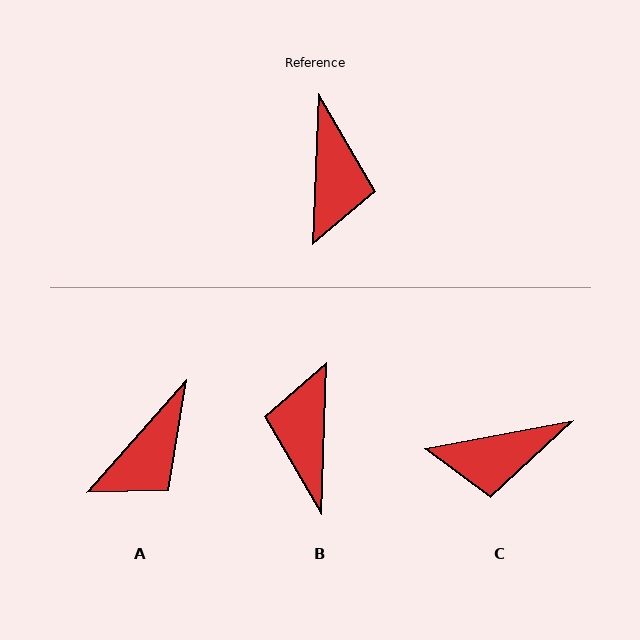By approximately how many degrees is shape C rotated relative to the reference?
Approximately 77 degrees clockwise.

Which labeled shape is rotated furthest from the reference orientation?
B, about 180 degrees away.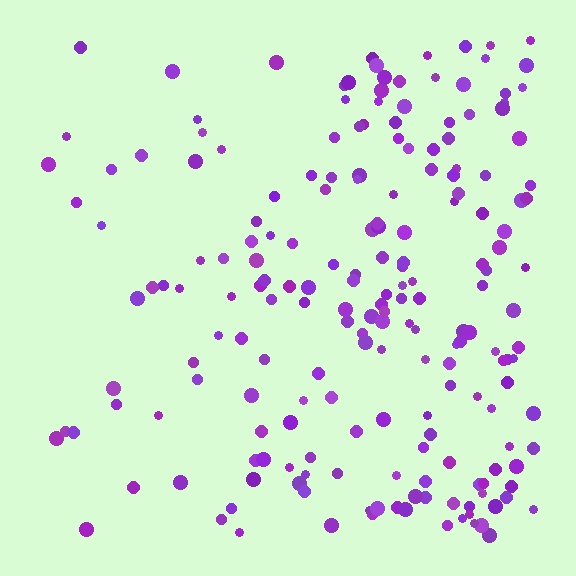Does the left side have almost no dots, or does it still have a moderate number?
Still a moderate number, just noticeably fewer than the right.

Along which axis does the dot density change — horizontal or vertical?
Horizontal.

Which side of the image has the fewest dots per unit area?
The left.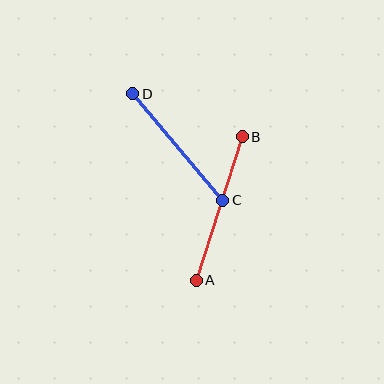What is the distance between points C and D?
The distance is approximately 139 pixels.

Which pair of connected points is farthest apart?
Points A and B are farthest apart.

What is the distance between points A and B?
The distance is approximately 150 pixels.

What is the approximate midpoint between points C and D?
The midpoint is at approximately (178, 147) pixels.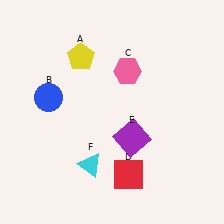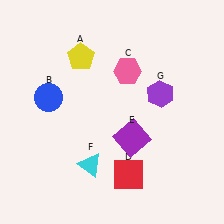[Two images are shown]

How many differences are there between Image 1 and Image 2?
There is 1 difference between the two images.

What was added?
A purple hexagon (G) was added in Image 2.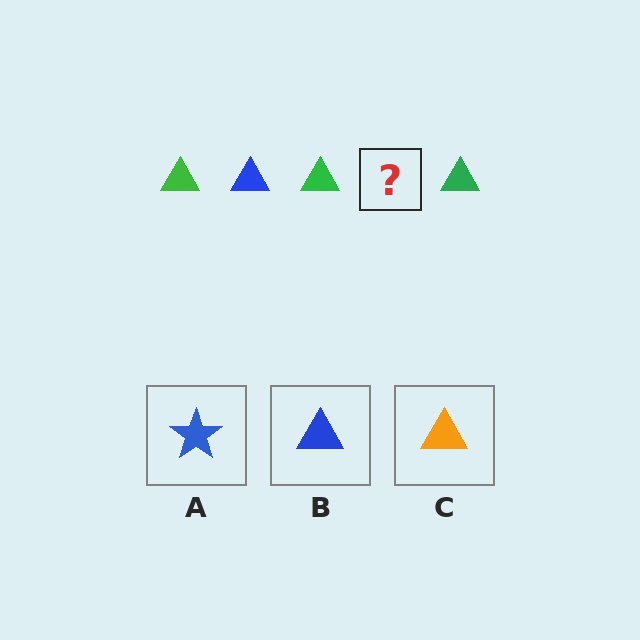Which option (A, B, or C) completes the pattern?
B.